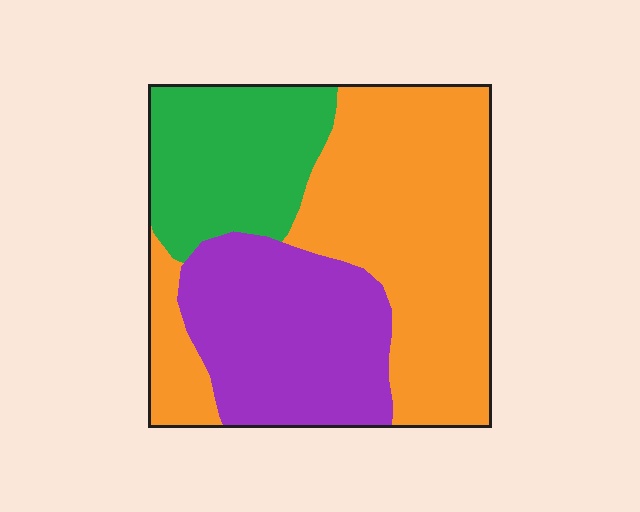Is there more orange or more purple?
Orange.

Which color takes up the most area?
Orange, at roughly 50%.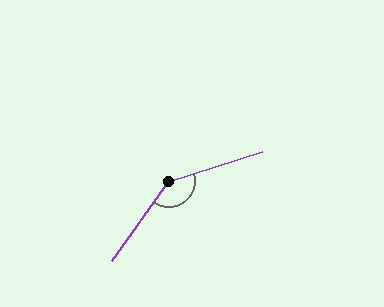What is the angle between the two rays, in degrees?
Approximately 143 degrees.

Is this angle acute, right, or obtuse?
It is obtuse.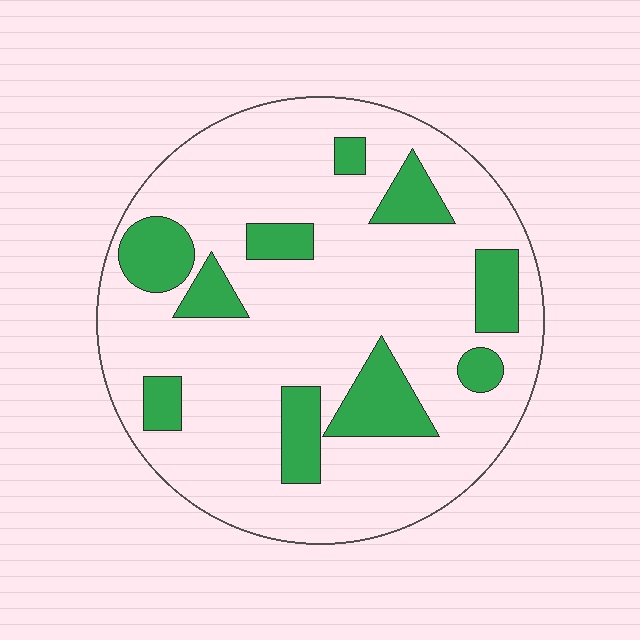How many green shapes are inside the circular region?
10.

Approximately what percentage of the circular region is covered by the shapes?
Approximately 20%.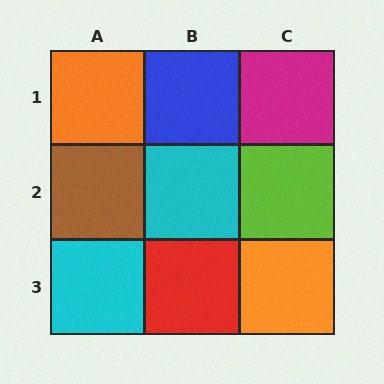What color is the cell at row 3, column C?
Orange.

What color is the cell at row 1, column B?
Blue.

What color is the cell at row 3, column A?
Cyan.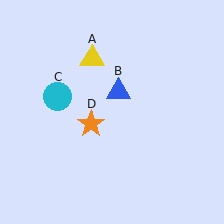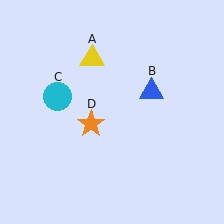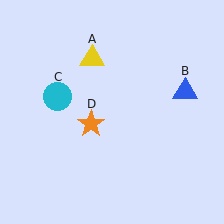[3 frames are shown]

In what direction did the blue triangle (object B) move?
The blue triangle (object B) moved right.